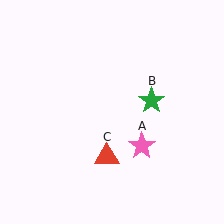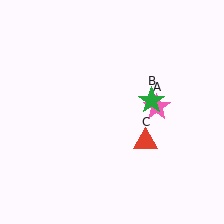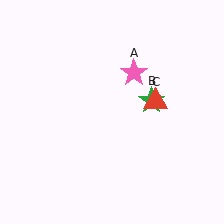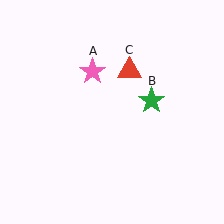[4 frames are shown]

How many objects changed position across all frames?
2 objects changed position: pink star (object A), red triangle (object C).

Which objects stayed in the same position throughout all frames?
Green star (object B) remained stationary.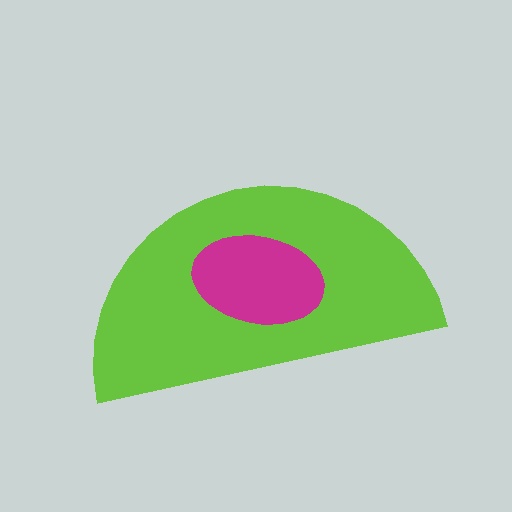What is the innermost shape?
The magenta ellipse.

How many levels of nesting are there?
2.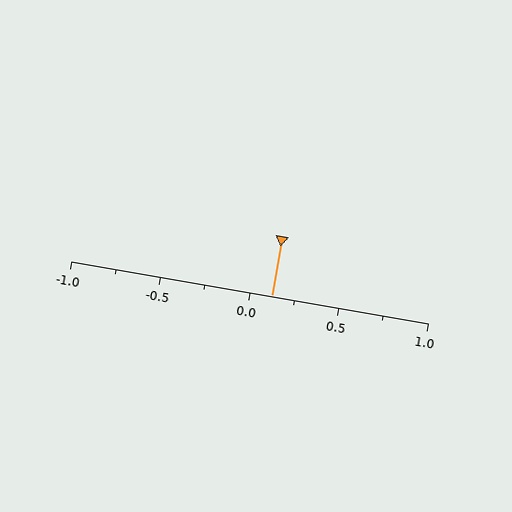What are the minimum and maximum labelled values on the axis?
The axis runs from -1.0 to 1.0.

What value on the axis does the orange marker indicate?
The marker indicates approximately 0.12.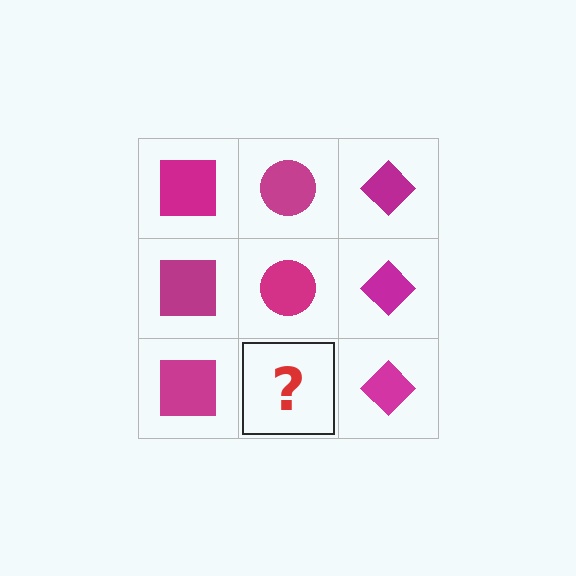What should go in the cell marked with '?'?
The missing cell should contain a magenta circle.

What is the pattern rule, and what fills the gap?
The rule is that each column has a consistent shape. The gap should be filled with a magenta circle.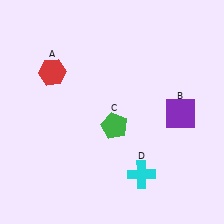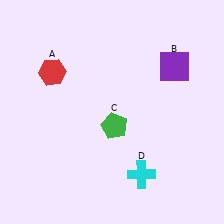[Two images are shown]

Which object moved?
The purple square (B) moved up.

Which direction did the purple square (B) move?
The purple square (B) moved up.